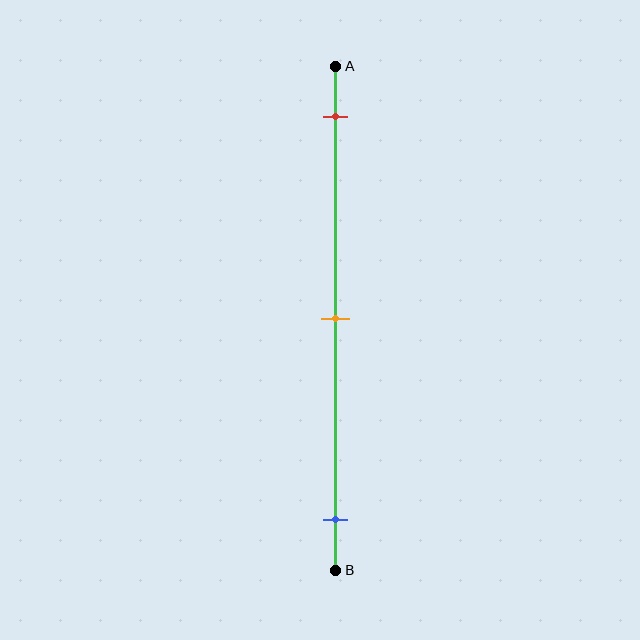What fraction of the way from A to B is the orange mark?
The orange mark is approximately 50% (0.5) of the way from A to B.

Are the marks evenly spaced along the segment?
Yes, the marks are approximately evenly spaced.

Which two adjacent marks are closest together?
The red and orange marks are the closest adjacent pair.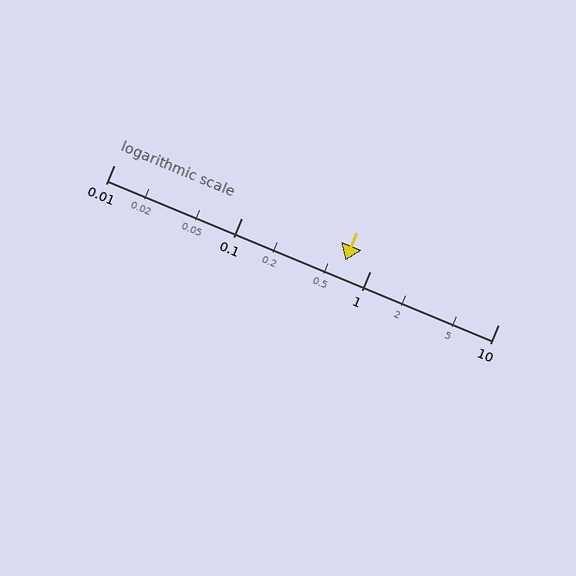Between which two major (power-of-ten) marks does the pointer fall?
The pointer is between 0.1 and 1.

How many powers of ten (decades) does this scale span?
The scale spans 3 decades, from 0.01 to 10.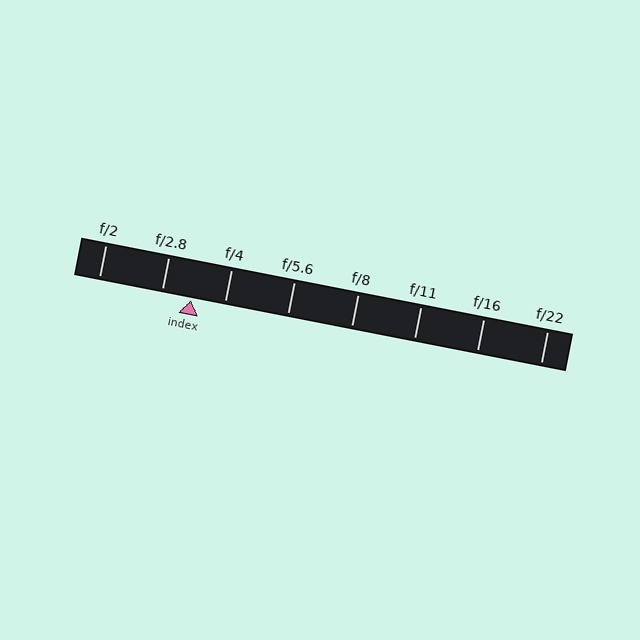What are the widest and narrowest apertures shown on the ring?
The widest aperture shown is f/2 and the narrowest is f/22.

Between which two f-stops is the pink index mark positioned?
The index mark is between f/2.8 and f/4.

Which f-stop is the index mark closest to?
The index mark is closest to f/2.8.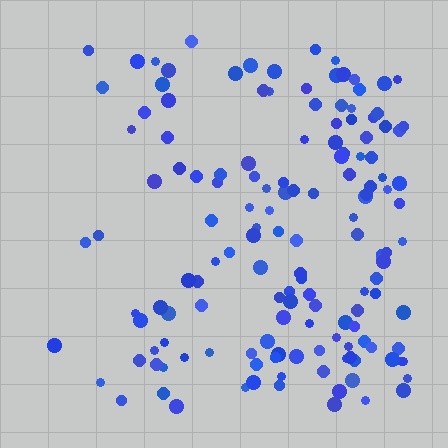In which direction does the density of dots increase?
From left to right, with the right side densest.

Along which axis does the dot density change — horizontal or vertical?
Horizontal.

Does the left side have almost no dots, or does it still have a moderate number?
Still a moderate number, just noticeably fewer than the right.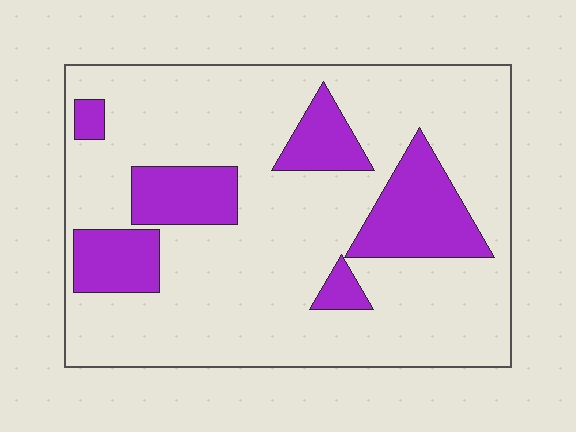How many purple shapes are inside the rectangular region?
6.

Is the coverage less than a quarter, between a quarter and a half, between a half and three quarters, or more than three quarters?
Less than a quarter.